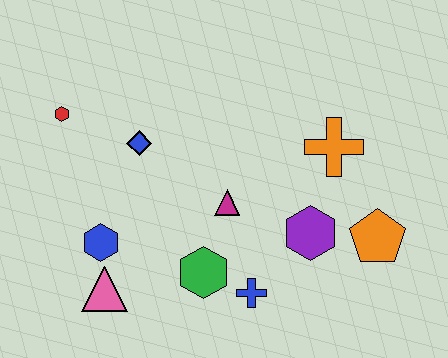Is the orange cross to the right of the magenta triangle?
Yes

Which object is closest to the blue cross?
The green hexagon is closest to the blue cross.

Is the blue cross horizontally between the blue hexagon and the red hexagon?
No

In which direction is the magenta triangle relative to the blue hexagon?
The magenta triangle is to the right of the blue hexagon.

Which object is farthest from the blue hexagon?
The orange pentagon is farthest from the blue hexagon.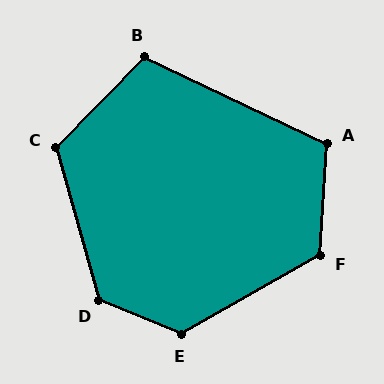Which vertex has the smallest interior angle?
B, at approximately 109 degrees.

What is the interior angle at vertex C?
Approximately 120 degrees (obtuse).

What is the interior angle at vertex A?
Approximately 112 degrees (obtuse).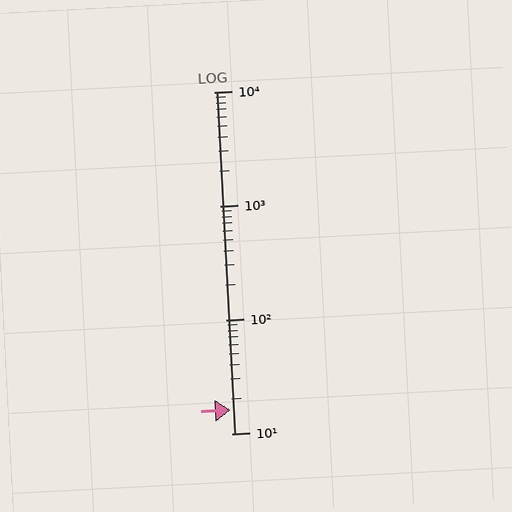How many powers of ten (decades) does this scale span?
The scale spans 3 decades, from 10 to 10000.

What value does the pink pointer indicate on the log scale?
The pointer indicates approximately 16.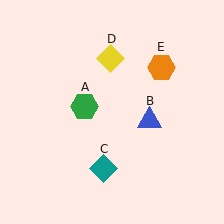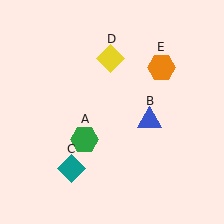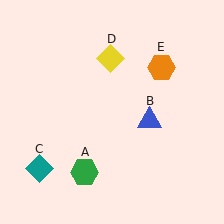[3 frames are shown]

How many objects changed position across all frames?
2 objects changed position: green hexagon (object A), teal diamond (object C).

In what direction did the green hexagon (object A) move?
The green hexagon (object A) moved down.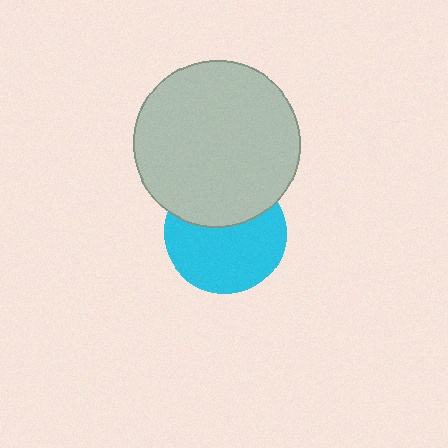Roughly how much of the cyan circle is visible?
About half of it is visible (roughly 63%).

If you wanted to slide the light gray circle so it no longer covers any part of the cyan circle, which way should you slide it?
Slide it up — that is the most direct way to separate the two shapes.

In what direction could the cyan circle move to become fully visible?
The cyan circle could move down. That would shift it out from behind the light gray circle entirely.